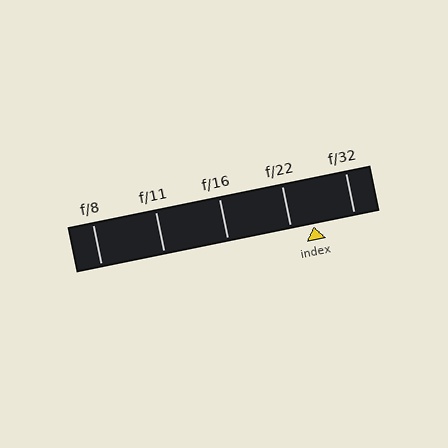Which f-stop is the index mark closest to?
The index mark is closest to f/22.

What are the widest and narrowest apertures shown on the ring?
The widest aperture shown is f/8 and the narrowest is f/32.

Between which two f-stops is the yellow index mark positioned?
The index mark is between f/22 and f/32.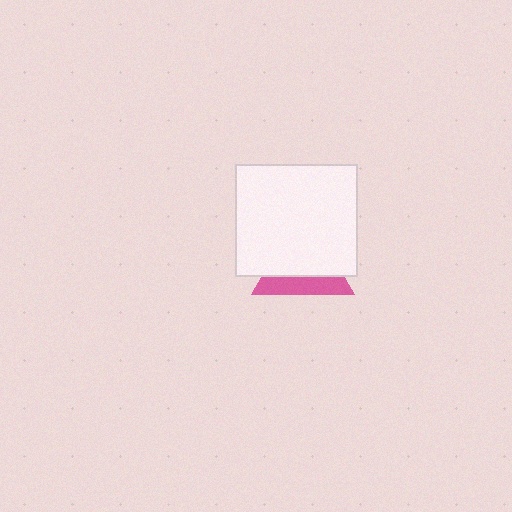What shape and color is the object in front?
The object in front is a white rectangle.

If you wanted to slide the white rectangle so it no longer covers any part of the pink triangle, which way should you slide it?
Slide it up — that is the most direct way to separate the two shapes.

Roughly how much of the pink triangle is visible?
A small part of it is visible (roughly 36%).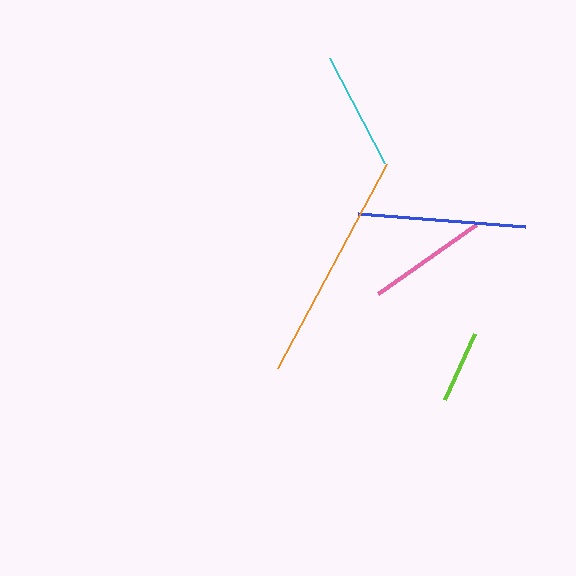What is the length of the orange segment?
The orange segment is approximately 232 pixels long.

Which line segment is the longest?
The orange line is the longest at approximately 232 pixels.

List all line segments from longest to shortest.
From longest to shortest: orange, blue, pink, cyan, lime.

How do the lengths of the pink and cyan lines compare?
The pink and cyan lines are approximately the same length.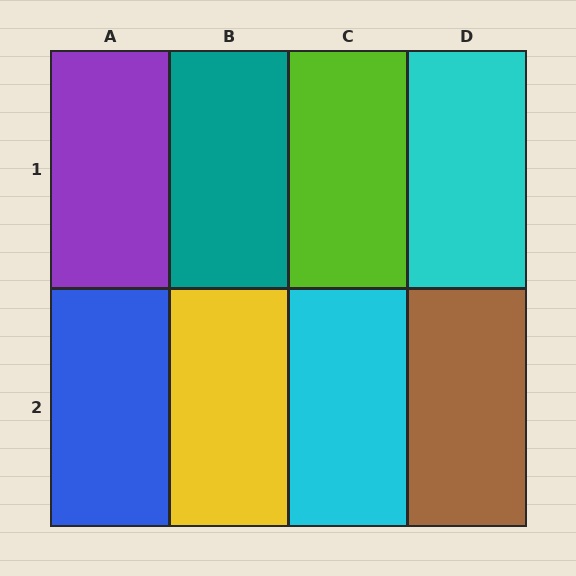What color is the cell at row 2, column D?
Brown.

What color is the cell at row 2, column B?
Yellow.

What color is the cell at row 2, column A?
Blue.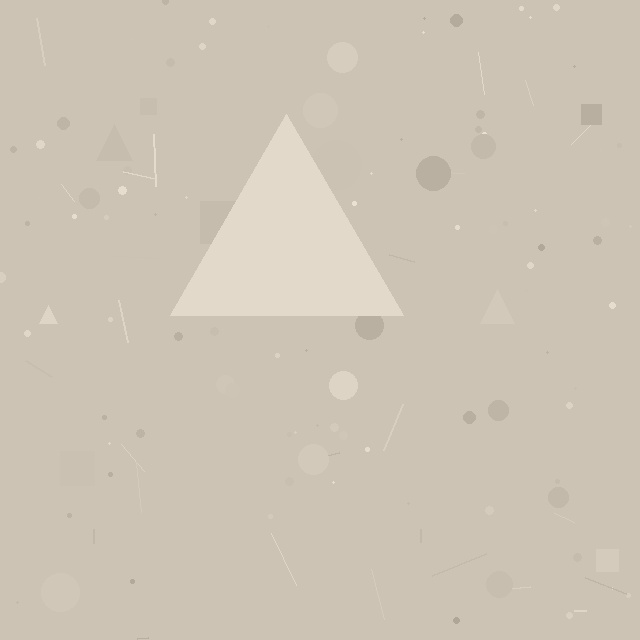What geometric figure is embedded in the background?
A triangle is embedded in the background.